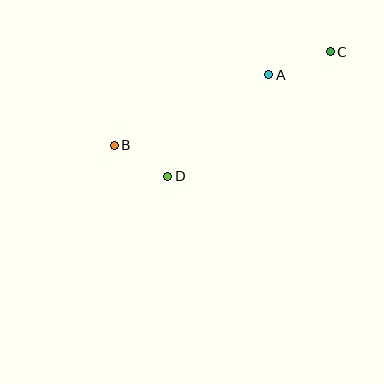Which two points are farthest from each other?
Points B and C are farthest from each other.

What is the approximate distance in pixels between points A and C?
The distance between A and C is approximately 66 pixels.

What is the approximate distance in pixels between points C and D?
The distance between C and D is approximately 205 pixels.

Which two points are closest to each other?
Points B and D are closest to each other.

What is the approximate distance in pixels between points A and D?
The distance between A and D is approximately 143 pixels.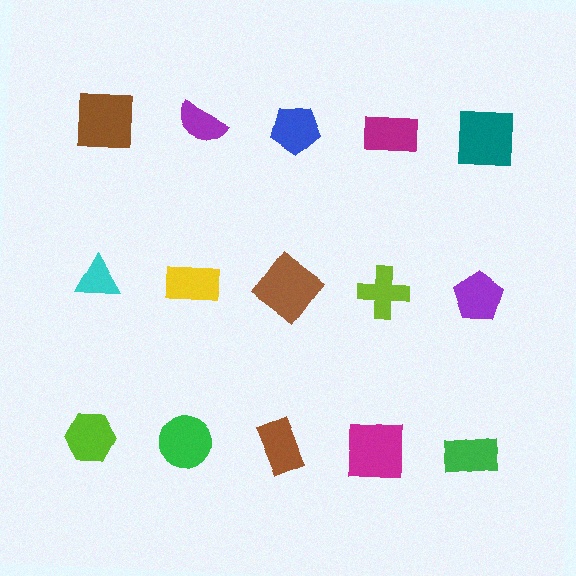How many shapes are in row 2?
5 shapes.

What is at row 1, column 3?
A blue pentagon.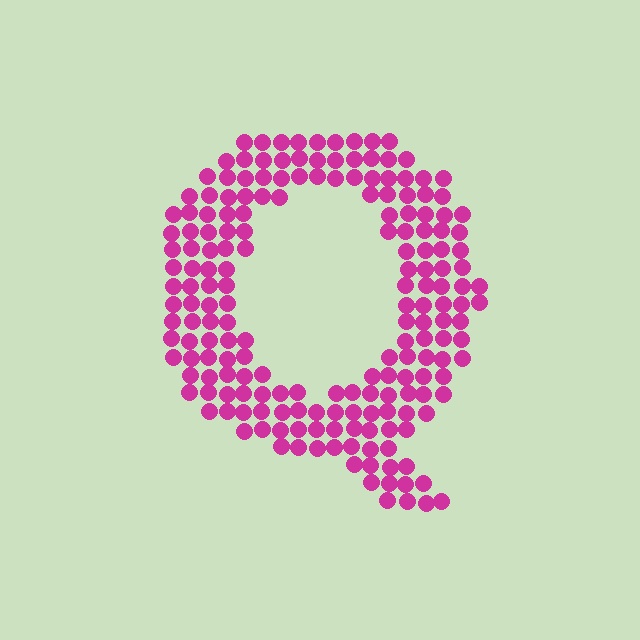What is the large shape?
The large shape is the letter Q.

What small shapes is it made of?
It is made of small circles.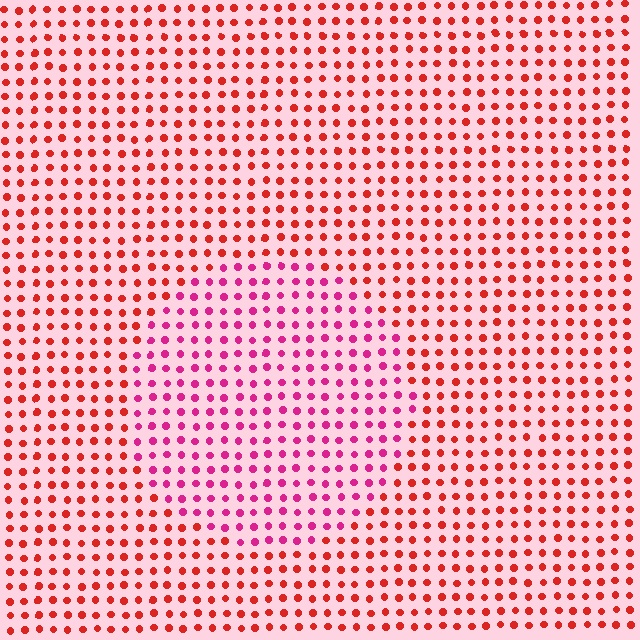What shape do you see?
I see a circle.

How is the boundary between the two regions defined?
The boundary is defined purely by a slight shift in hue (about 37 degrees). Spacing, size, and orientation are identical on both sides.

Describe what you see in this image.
The image is filled with small red elements in a uniform arrangement. A circle-shaped region is visible where the elements are tinted to a slightly different hue, forming a subtle color boundary.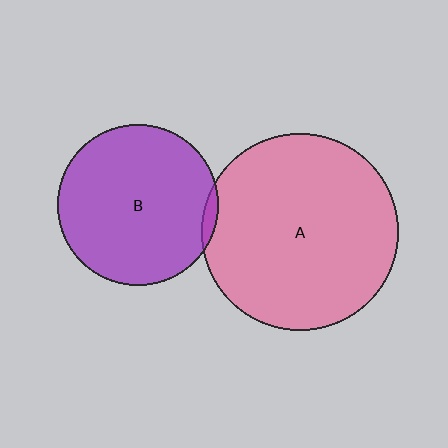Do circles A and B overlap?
Yes.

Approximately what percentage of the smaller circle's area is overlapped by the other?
Approximately 5%.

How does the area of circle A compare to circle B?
Approximately 1.5 times.